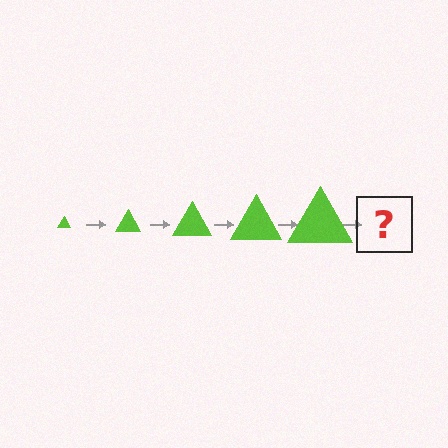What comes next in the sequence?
The next element should be a lime triangle, larger than the previous one.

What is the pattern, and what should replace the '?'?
The pattern is that the triangle gets progressively larger each step. The '?' should be a lime triangle, larger than the previous one.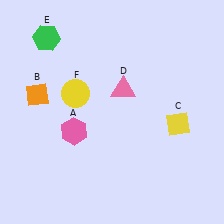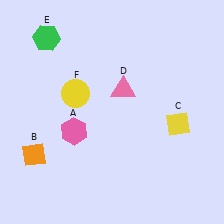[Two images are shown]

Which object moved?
The orange diamond (B) moved down.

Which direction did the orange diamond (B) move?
The orange diamond (B) moved down.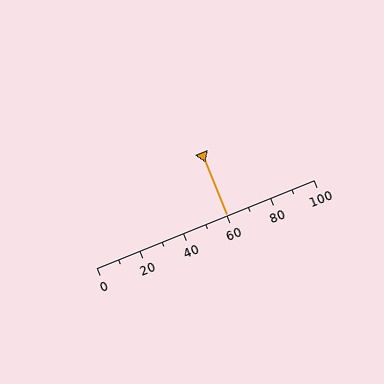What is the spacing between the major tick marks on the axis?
The major ticks are spaced 20 apart.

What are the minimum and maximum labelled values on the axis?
The axis runs from 0 to 100.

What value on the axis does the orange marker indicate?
The marker indicates approximately 60.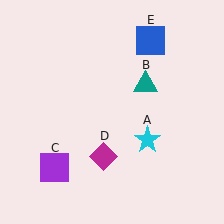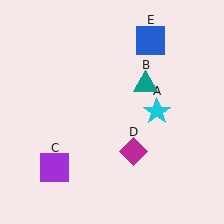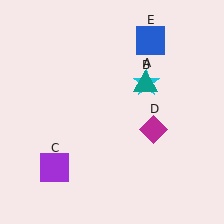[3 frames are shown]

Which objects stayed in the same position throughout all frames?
Teal triangle (object B) and purple square (object C) and blue square (object E) remained stationary.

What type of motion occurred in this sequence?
The cyan star (object A), magenta diamond (object D) rotated counterclockwise around the center of the scene.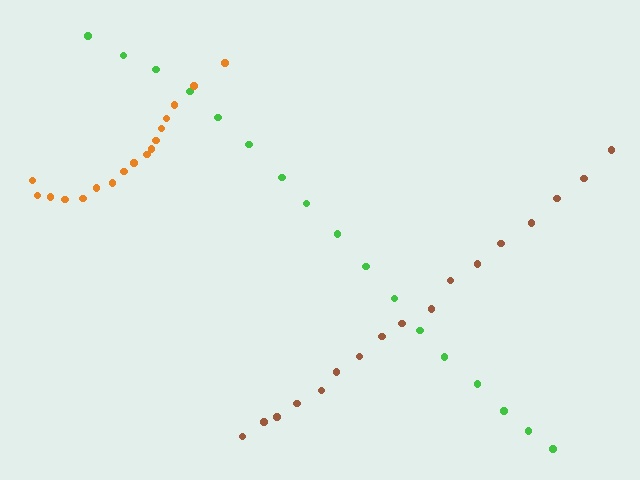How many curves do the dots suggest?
There are 3 distinct paths.